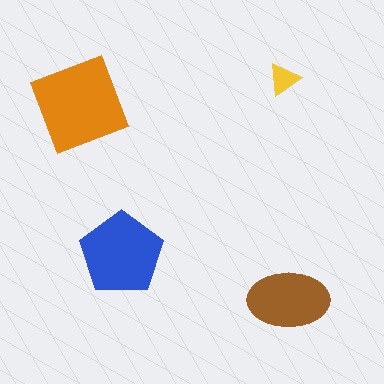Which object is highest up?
The yellow triangle is topmost.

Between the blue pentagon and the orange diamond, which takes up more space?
The orange diamond.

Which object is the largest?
The orange diamond.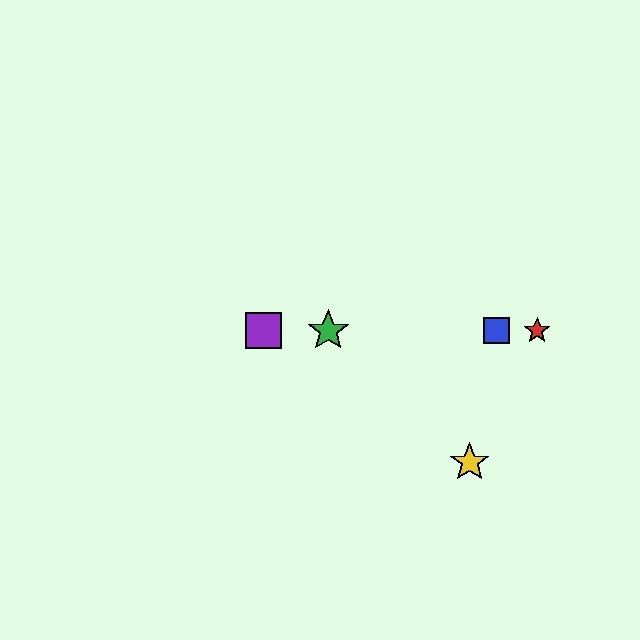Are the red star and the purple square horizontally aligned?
Yes, both are at y≈331.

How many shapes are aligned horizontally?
4 shapes (the red star, the blue square, the green star, the purple square) are aligned horizontally.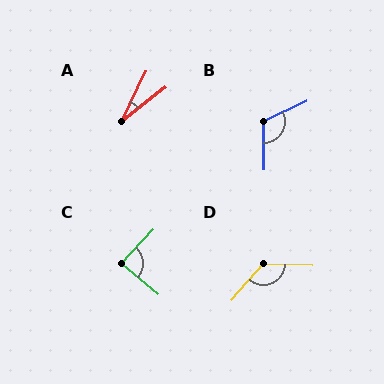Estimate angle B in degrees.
Approximately 115 degrees.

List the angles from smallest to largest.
A (26°), C (87°), B (115°), D (129°).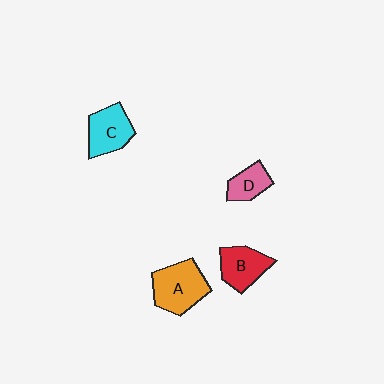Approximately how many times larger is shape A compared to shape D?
Approximately 1.9 times.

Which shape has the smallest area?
Shape D (pink).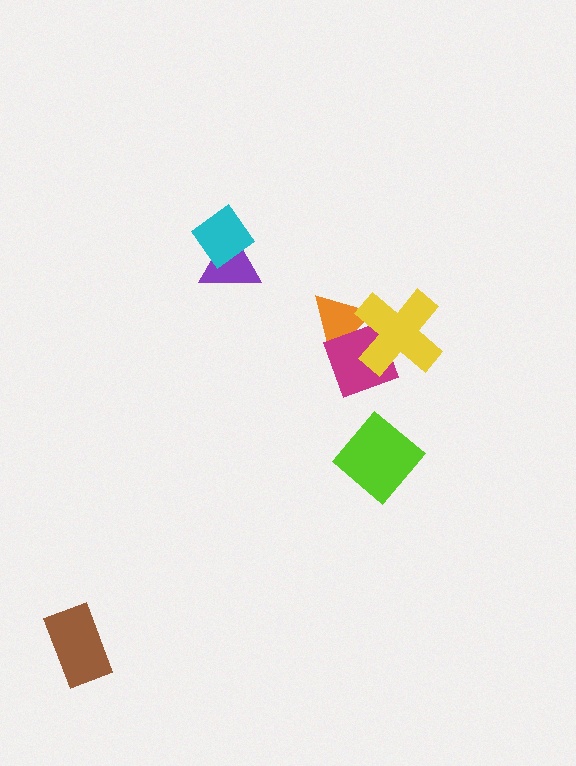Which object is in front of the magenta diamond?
The yellow cross is in front of the magenta diamond.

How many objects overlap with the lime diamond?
0 objects overlap with the lime diamond.